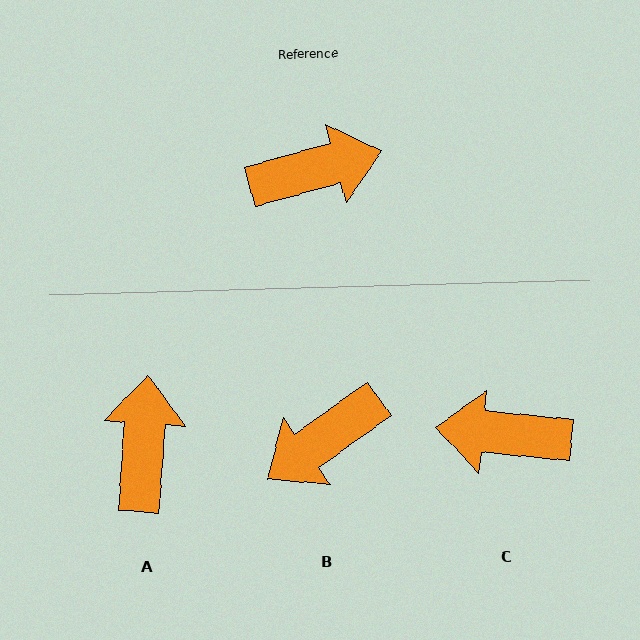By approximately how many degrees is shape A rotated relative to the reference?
Approximately 71 degrees counter-clockwise.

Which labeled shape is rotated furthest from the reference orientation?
B, about 160 degrees away.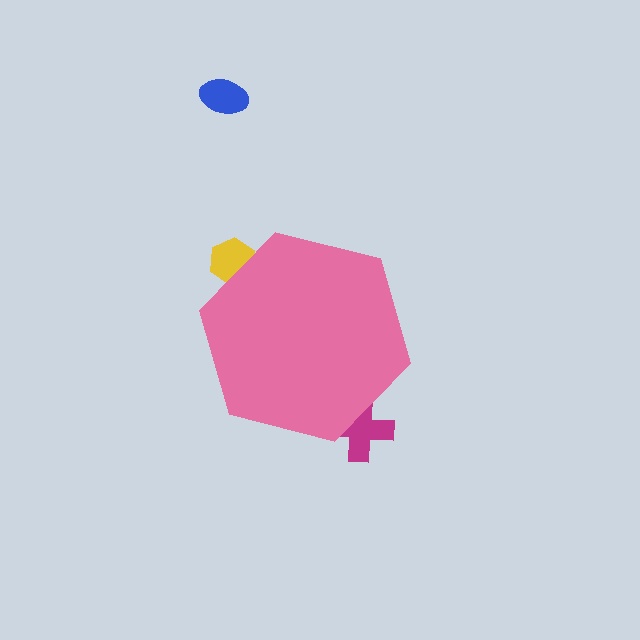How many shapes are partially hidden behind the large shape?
2 shapes are partially hidden.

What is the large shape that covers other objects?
A pink hexagon.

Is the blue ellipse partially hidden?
No, the blue ellipse is fully visible.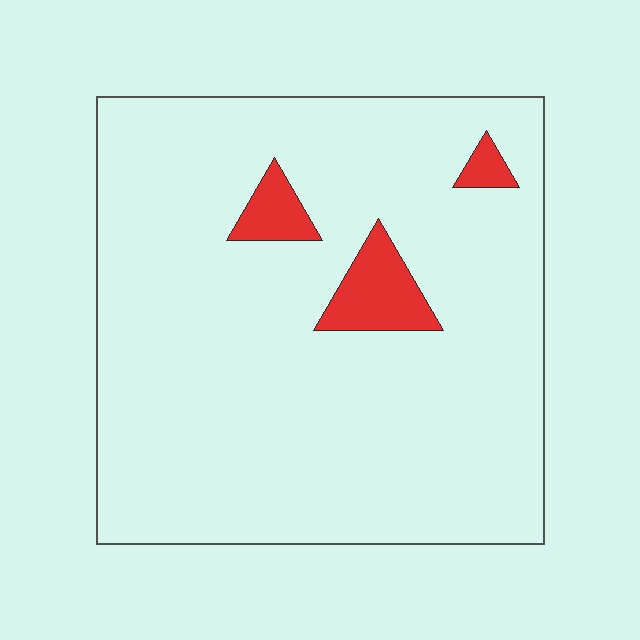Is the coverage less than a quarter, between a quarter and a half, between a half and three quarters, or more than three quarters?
Less than a quarter.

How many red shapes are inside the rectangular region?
3.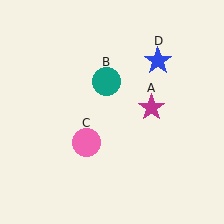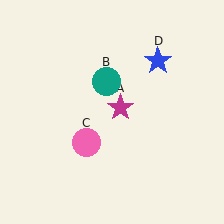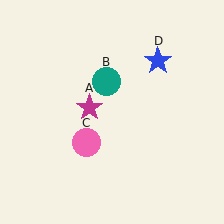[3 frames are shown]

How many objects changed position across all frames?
1 object changed position: magenta star (object A).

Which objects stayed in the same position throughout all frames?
Teal circle (object B) and pink circle (object C) and blue star (object D) remained stationary.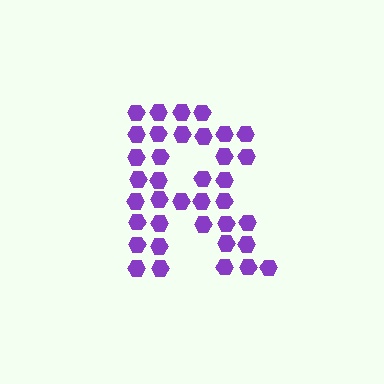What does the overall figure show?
The overall figure shows the letter R.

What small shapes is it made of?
It is made of small hexagons.